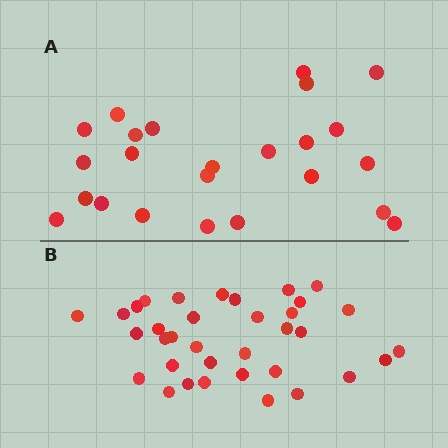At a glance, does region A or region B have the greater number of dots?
Region B (the bottom region) has more dots.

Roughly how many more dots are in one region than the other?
Region B has roughly 12 or so more dots than region A.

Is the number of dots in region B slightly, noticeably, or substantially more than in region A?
Region B has substantially more. The ratio is roughly 1.5 to 1.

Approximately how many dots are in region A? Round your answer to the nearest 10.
About 20 dots. (The exact count is 24, which rounds to 20.)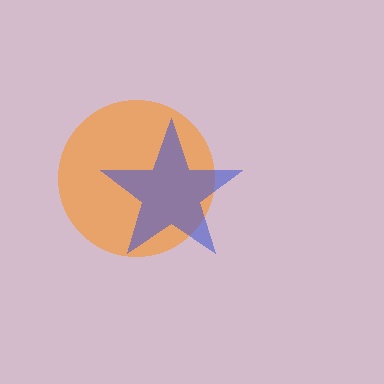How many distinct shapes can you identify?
There are 2 distinct shapes: an orange circle, a blue star.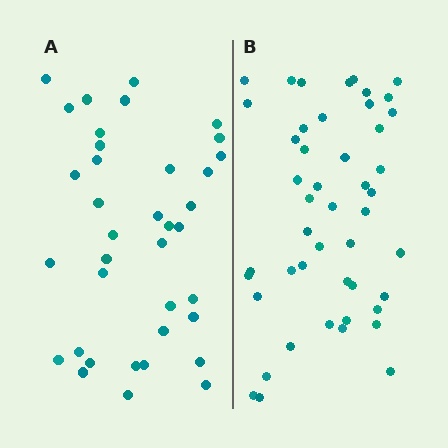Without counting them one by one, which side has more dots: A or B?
Region B (the right region) has more dots.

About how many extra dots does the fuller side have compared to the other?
Region B has roughly 10 or so more dots than region A.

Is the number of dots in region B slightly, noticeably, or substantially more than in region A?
Region B has noticeably more, but not dramatically so. The ratio is roughly 1.3 to 1.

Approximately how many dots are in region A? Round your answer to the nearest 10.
About 40 dots. (The exact count is 37, which rounds to 40.)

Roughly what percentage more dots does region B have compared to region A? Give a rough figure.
About 25% more.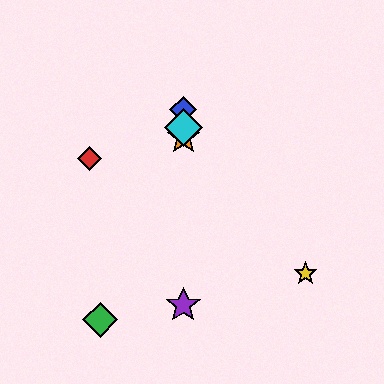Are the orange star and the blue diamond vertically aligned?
Yes, both are at x≈183.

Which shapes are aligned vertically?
The blue diamond, the purple star, the orange star, the cyan diamond are aligned vertically.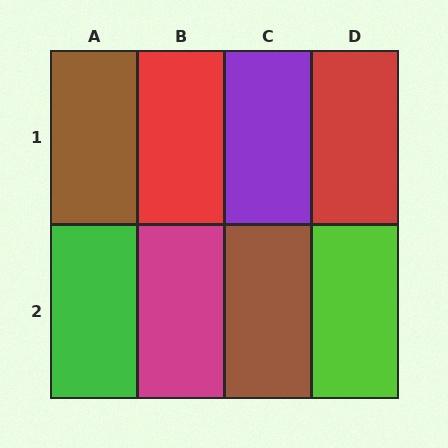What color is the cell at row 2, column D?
Lime.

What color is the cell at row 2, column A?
Green.